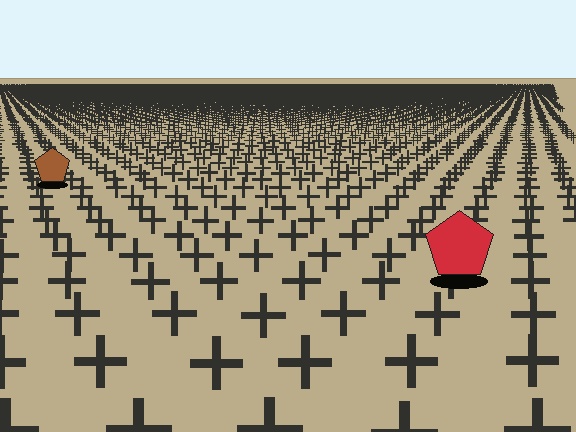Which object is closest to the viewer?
The red pentagon is closest. The texture marks near it are larger and more spread out.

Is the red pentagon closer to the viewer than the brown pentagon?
Yes. The red pentagon is closer — you can tell from the texture gradient: the ground texture is coarser near it.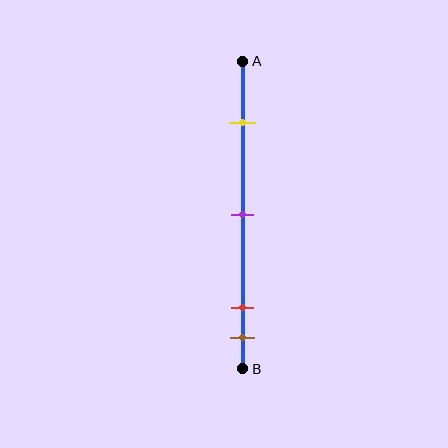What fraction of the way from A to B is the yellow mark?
The yellow mark is approximately 20% (0.2) of the way from A to B.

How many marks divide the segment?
There are 4 marks dividing the segment.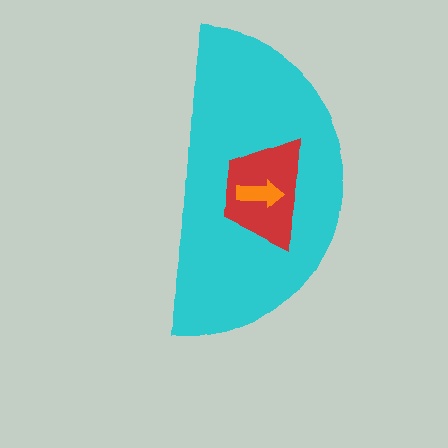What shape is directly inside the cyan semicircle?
The red trapezoid.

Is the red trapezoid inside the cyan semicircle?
Yes.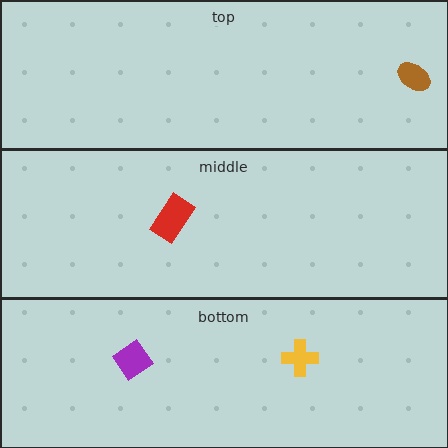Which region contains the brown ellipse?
The top region.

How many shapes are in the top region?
1.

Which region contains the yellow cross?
The bottom region.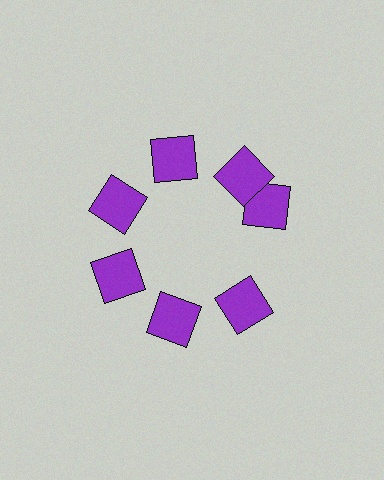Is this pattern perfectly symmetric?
No. The 7 purple squares are arranged in a ring, but one element near the 3 o'clock position is rotated out of alignment along the ring, breaking the 7-fold rotational symmetry.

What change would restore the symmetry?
The symmetry would be restored by rotating it back into even spacing with its neighbors so that all 7 squares sit at equal angles and equal distance from the center.